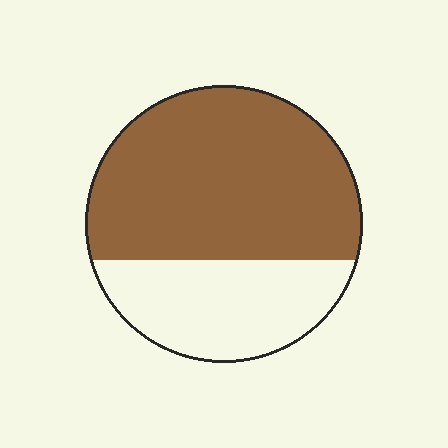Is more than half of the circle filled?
Yes.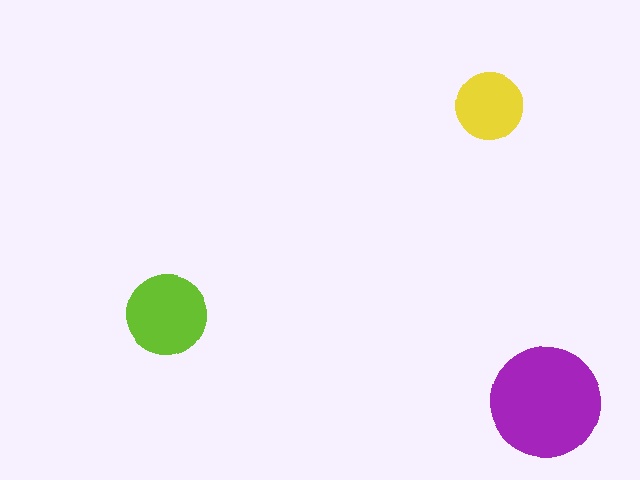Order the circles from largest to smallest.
the purple one, the lime one, the yellow one.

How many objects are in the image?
There are 3 objects in the image.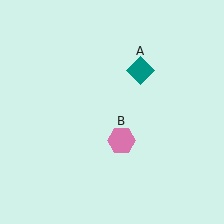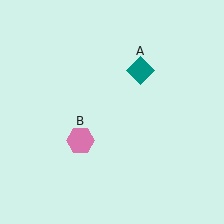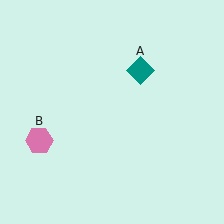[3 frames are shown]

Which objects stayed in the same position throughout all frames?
Teal diamond (object A) remained stationary.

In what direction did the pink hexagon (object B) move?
The pink hexagon (object B) moved left.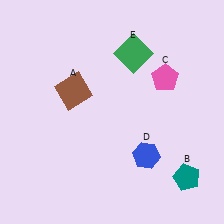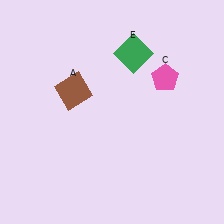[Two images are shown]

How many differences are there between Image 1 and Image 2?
There are 2 differences between the two images.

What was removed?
The blue hexagon (D), the teal pentagon (B) were removed in Image 2.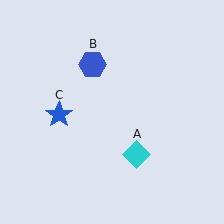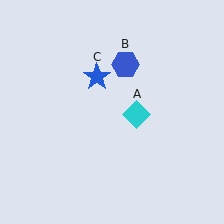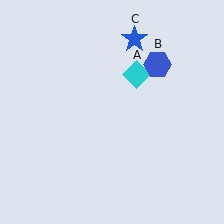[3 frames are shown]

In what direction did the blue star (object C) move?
The blue star (object C) moved up and to the right.